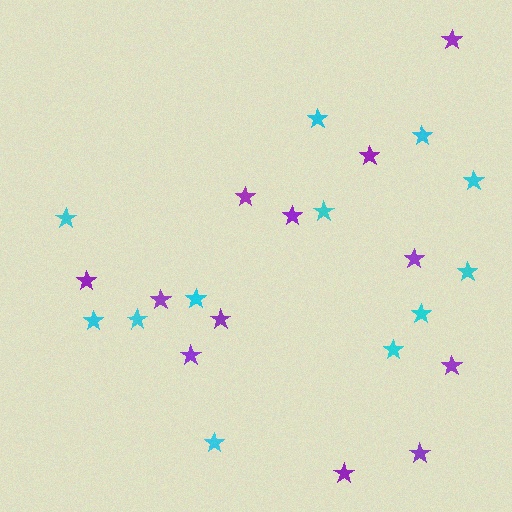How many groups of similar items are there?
There are 2 groups: one group of purple stars (12) and one group of cyan stars (12).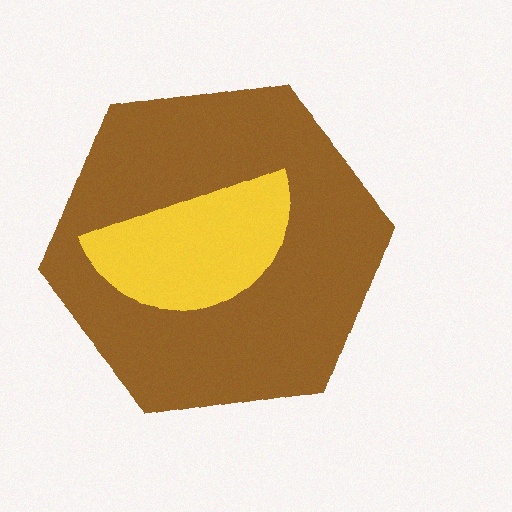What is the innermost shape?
The yellow semicircle.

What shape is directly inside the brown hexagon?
The yellow semicircle.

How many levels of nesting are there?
2.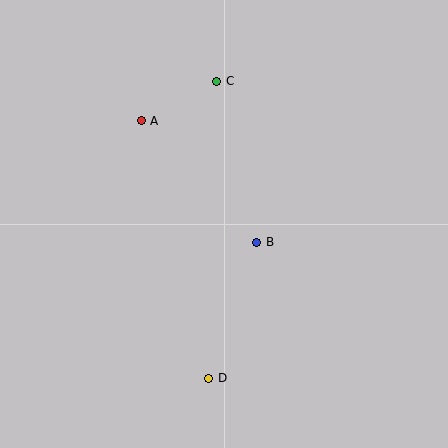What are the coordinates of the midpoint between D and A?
The midpoint between D and A is at (175, 250).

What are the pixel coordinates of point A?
Point A is at (141, 121).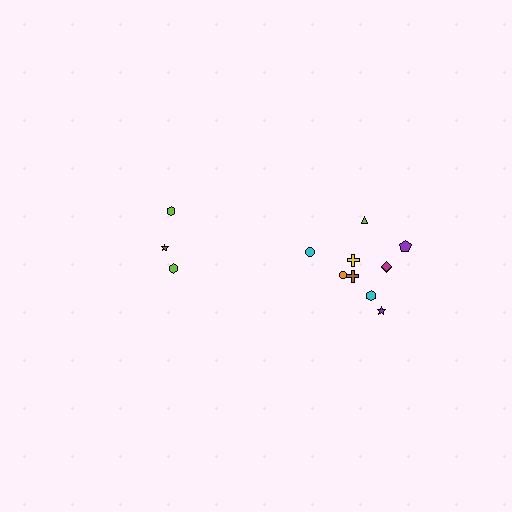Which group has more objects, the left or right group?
The right group.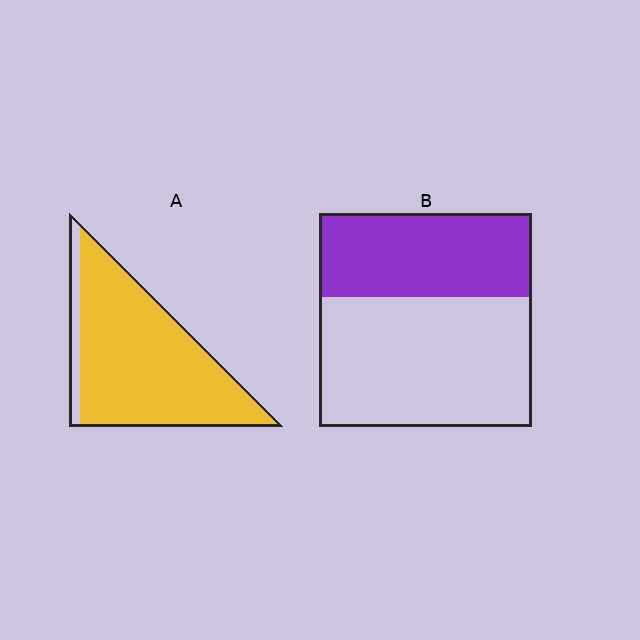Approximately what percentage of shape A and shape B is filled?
A is approximately 90% and B is approximately 40%.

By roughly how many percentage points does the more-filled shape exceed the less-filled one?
By roughly 50 percentage points (A over B).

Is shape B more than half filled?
No.